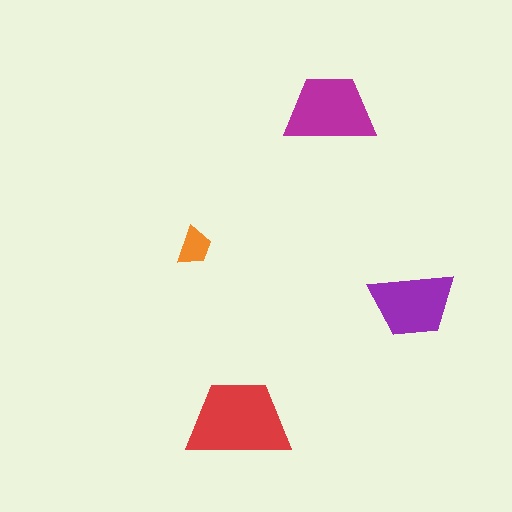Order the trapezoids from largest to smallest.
the red one, the magenta one, the purple one, the orange one.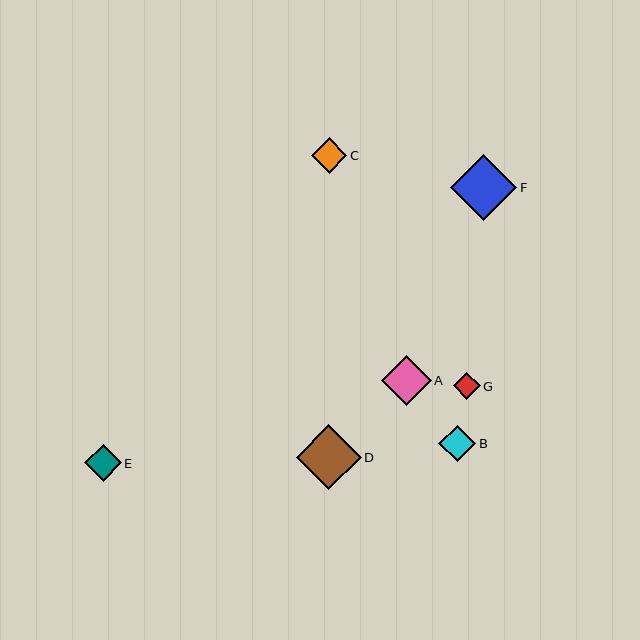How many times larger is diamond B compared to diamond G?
Diamond B is approximately 1.4 times the size of diamond G.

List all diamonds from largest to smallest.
From largest to smallest: F, D, A, B, E, C, G.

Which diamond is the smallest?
Diamond G is the smallest with a size of approximately 27 pixels.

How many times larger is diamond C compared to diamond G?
Diamond C is approximately 1.3 times the size of diamond G.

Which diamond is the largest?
Diamond F is the largest with a size of approximately 66 pixels.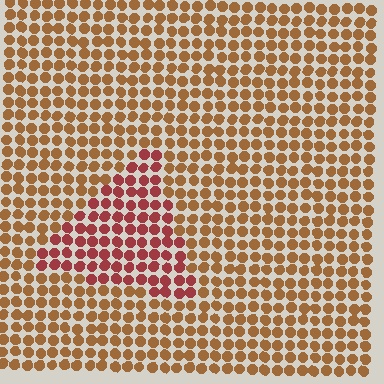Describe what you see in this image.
The image is filled with small brown elements in a uniform arrangement. A triangle-shaped region is visible where the elements are tinted to a slightly different hue, forming a subtle color boundary.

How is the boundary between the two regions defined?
The boundary is defined purely by a slight shift in hue (about 33 degrees). Spacing, size, and orientation are identical on both sides.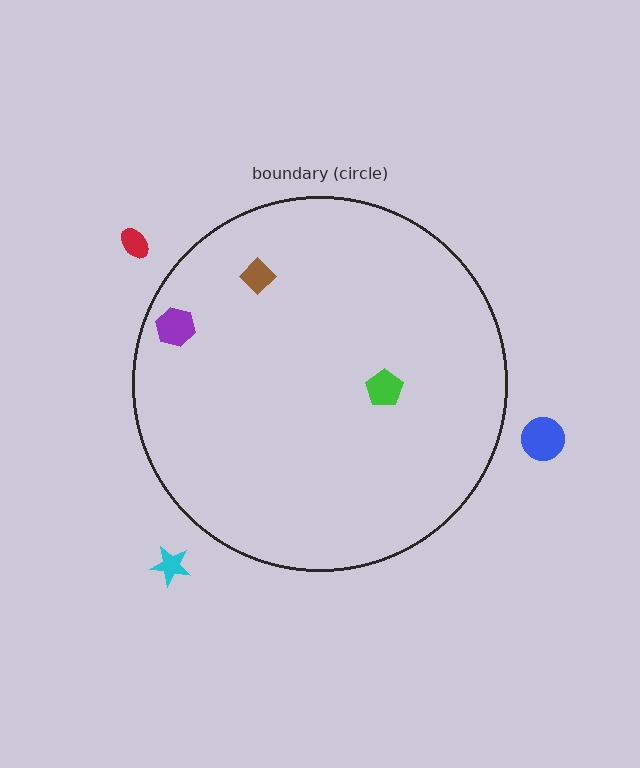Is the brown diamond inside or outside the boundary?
Inside.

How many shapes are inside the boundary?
3 inside, 3 outside.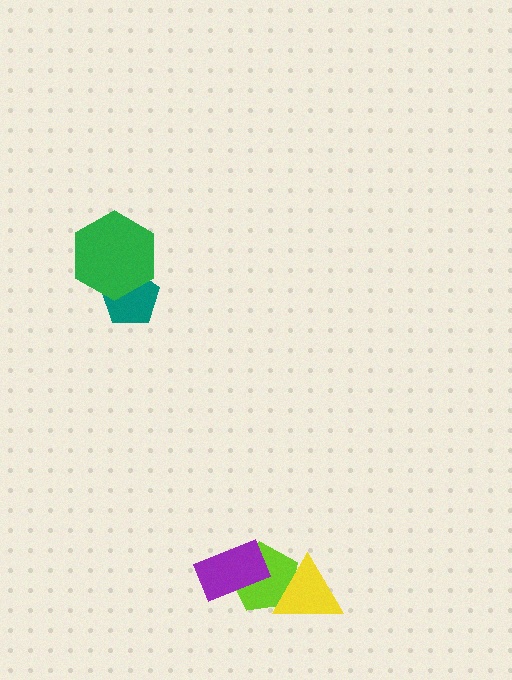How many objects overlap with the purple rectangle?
1 object overlaps with the purple rectangle.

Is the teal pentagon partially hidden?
Yes, it is partially covered by another shape.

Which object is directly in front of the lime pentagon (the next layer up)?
The purple rectangle is directly in front of the lime pentagon.